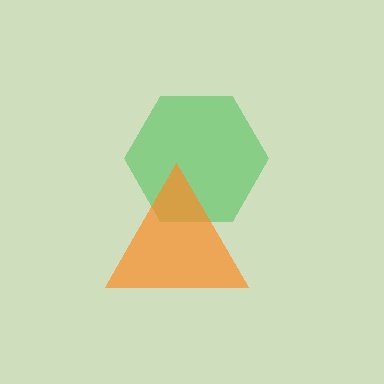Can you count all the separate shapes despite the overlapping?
Yes, there are 2 separate shapes.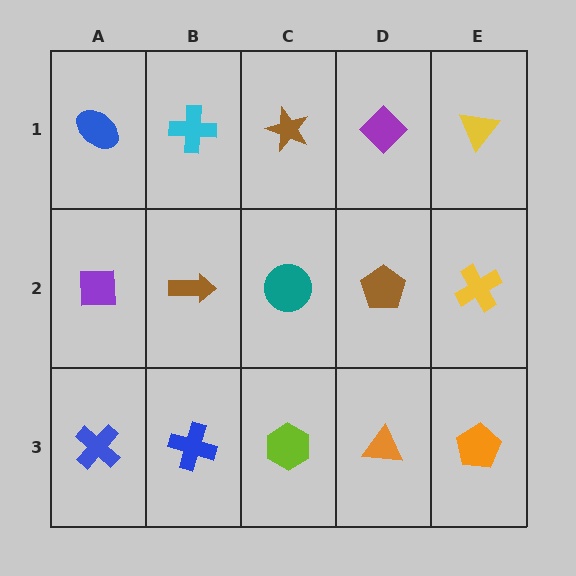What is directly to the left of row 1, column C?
A cyan cross.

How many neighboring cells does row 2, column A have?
3.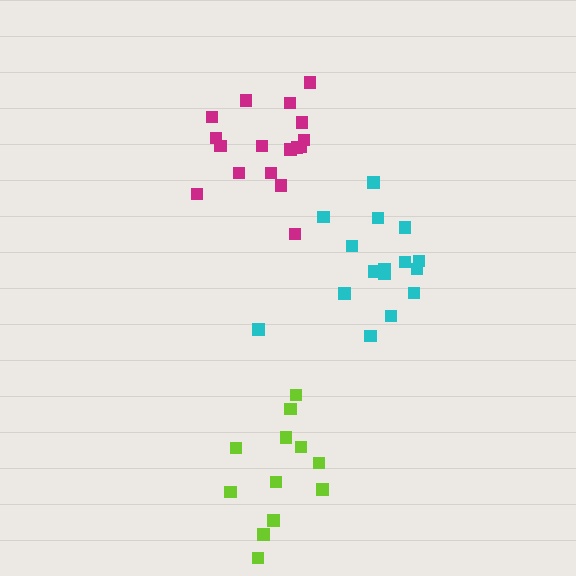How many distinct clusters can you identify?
There are 3 distinct clusters.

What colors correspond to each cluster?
The clusters are colored: magenta, lime, cyan.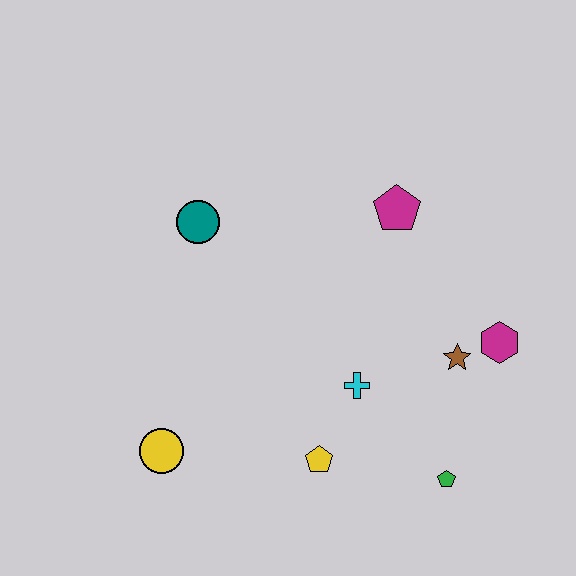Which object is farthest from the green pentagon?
The teal circle is farthest from the green pentagon.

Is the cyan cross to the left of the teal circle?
No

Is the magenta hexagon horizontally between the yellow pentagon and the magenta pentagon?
No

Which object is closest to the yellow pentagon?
The cyan cross is closest to the yellow pentagon.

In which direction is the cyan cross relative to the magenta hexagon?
The cyan cross is to the left of the magenta hexagon.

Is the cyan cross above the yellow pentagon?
Yes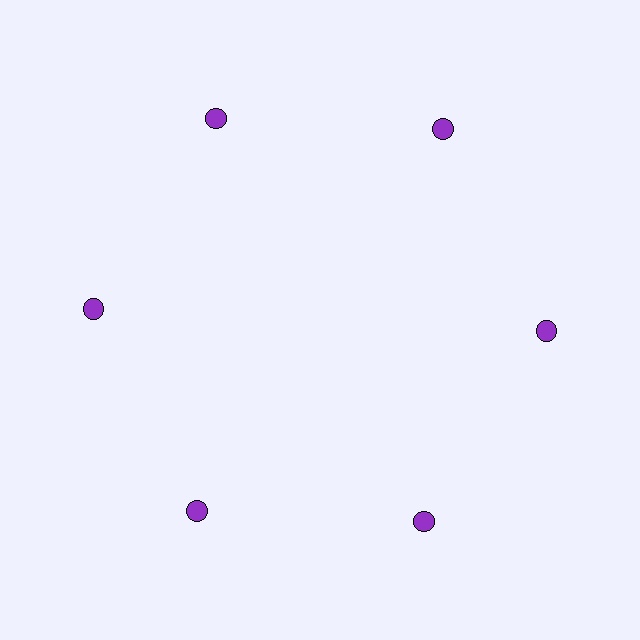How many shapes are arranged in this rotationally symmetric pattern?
There are 6 shapes, arranged in 6 groups of 1.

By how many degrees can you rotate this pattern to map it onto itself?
The pattern maps onto itself every 60 degrees of rotation.